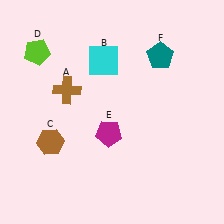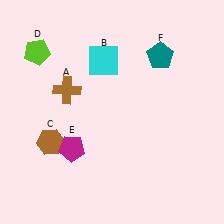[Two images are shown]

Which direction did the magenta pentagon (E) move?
The magenta pentagon (E) moved left.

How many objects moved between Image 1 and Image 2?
1 object moved between the two images.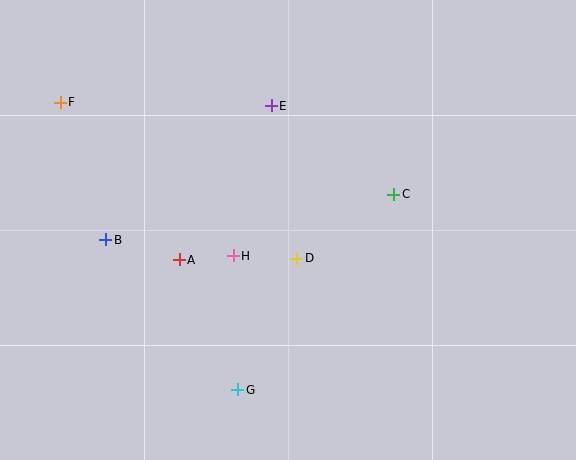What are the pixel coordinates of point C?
Point C is at (394, 194).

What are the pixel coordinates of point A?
Point A is at (179, 260).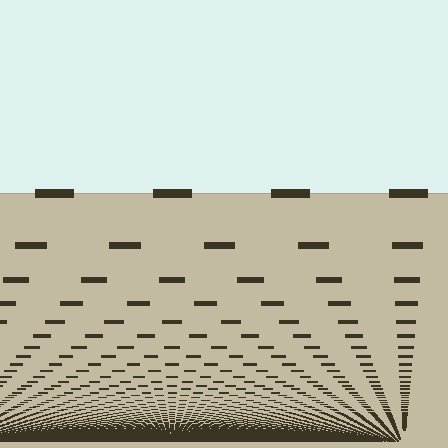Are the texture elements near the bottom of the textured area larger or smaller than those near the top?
Smaller. The gradient is inverted — elements near the bottom are smaller and denser.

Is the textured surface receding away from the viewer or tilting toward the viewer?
The surface appears to tilt toward the viewer. Texture elements get larger and sparser toward the top.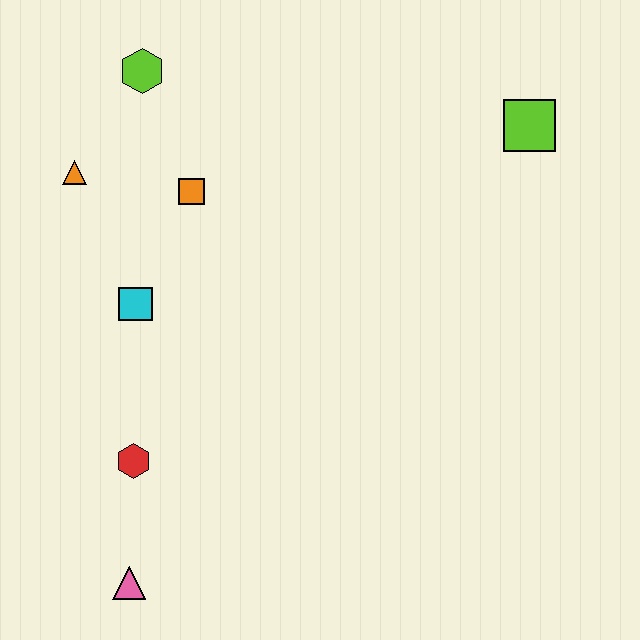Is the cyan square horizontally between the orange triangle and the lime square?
Yes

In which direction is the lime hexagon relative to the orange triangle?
The lime hexagon is above the orange triangle.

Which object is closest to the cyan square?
The orange square is closest to the cyan square.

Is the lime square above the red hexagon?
Yes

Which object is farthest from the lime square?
The pink triangle is farthest from the lime square.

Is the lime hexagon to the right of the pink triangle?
Yes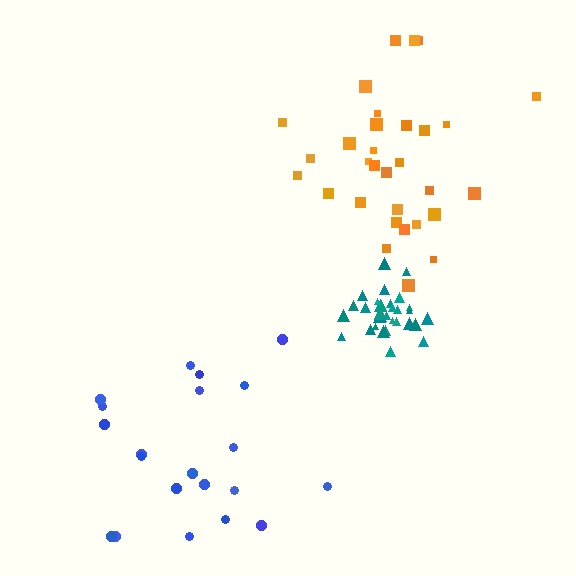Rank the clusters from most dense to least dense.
teal, orange, blue.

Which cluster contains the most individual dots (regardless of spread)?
Teal (34).